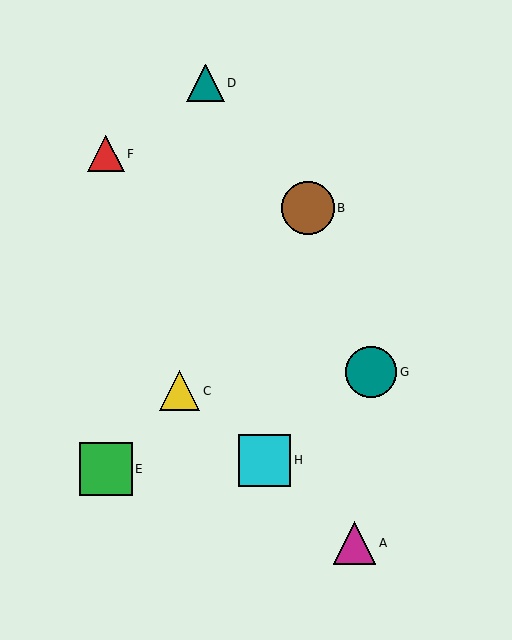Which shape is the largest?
The brown circle (labeled B) is the largest.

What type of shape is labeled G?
Shape G is a teal circle.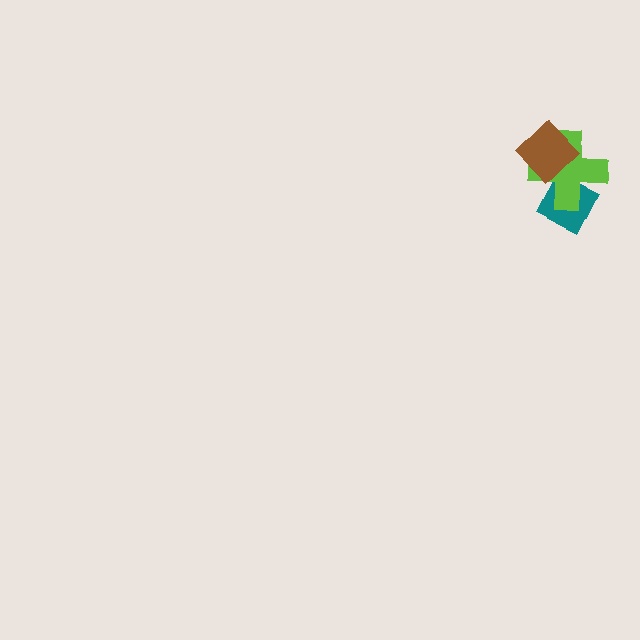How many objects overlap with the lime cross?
2 objects overlap with the lime cross.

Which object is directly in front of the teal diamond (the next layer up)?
The lime cross is directly in front of the teal diamond.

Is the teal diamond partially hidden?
Yes, it is partially covered by another shape.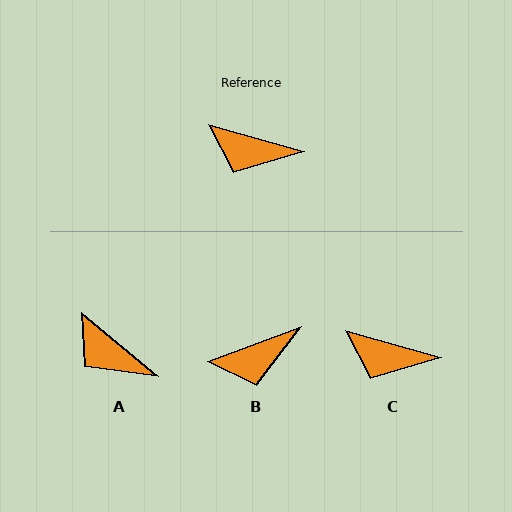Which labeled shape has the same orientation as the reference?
C.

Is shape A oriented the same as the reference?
No, it is off by about 24 degrees.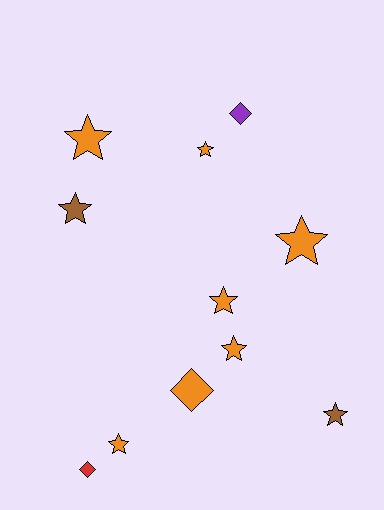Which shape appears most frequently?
Star, with 8 objects.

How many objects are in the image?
There are 11 objects.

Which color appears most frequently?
Orange, with 7 objects.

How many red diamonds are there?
There is 1 red diamond.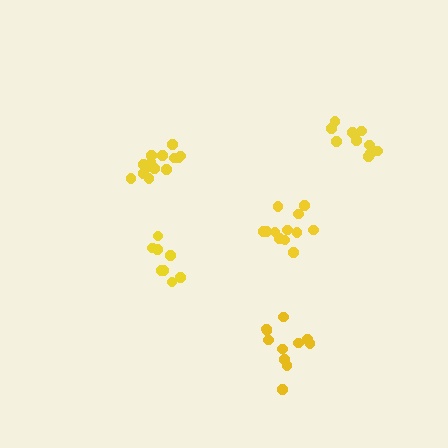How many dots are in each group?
Group 1: 14 dots, Group 2: 10 dots, Group 3: 12 dots, Group 4: 8 dots, Group 5: 11 dots (55 total).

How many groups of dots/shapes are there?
There are 5 groups.